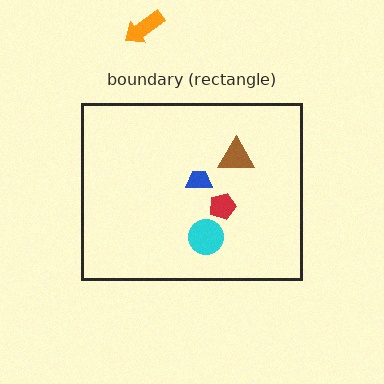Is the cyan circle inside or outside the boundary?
Inside.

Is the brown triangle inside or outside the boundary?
Inside.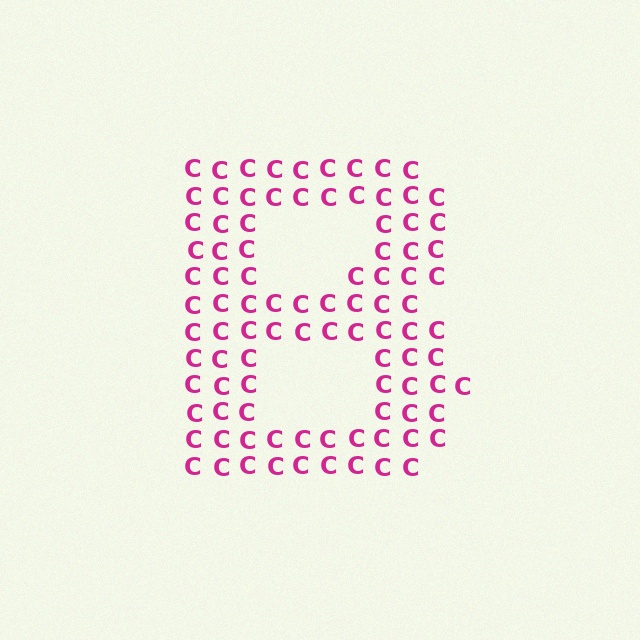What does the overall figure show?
The overall figure shows the letter B.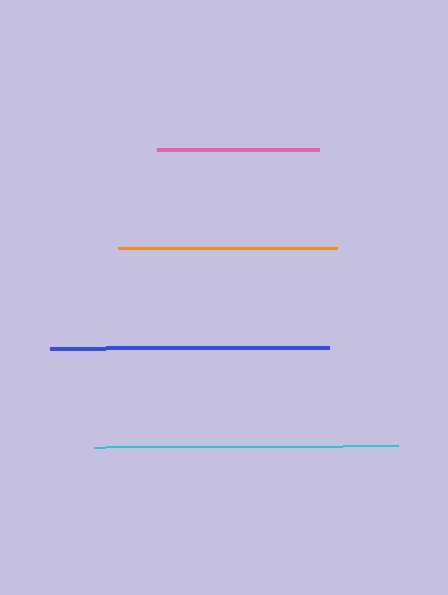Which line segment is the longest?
The cyan line is the longest at approximately 304 pixels.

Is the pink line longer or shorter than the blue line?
The blue line is longer than the pink line.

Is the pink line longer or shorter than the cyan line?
The cyan line is longer than the pink line.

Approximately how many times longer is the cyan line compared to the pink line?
The cyan line is approximately 1.9 times the length of the pink line.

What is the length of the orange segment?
The orange segment is approximately 219 pixels long.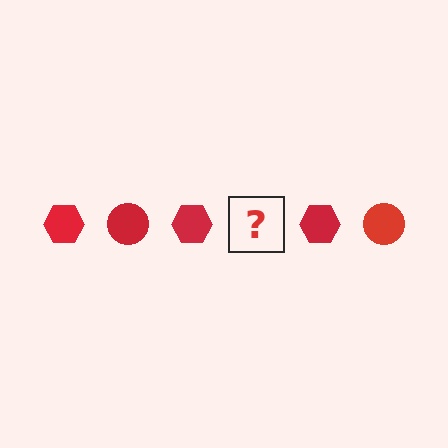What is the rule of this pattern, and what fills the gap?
The rule is that the pattern cycles through hexagon, circle shapes in red. The gap should be filled with a red circle.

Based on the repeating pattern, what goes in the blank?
The blank should be a red circle.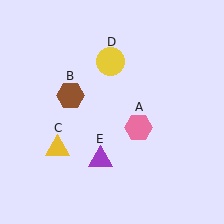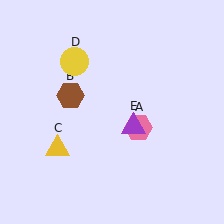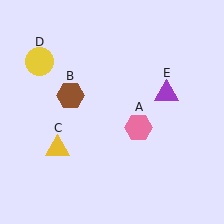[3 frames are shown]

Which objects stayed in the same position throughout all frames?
Pink hexagon (object A) and brown hexagon (object B) and yellow triangle (object C) remained stationary.